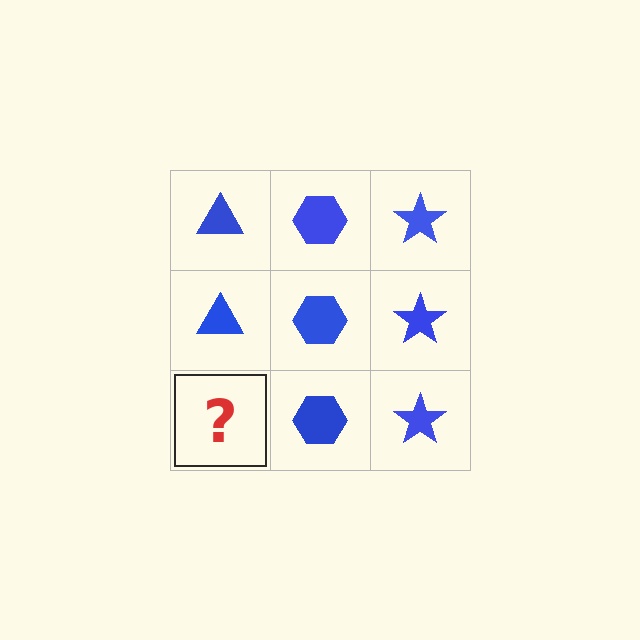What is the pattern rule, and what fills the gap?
The rule is that each column has a consistent shape. The gap should be filled with a blue triangle.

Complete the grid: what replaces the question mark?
The question mark should be replaced with a blue triangle.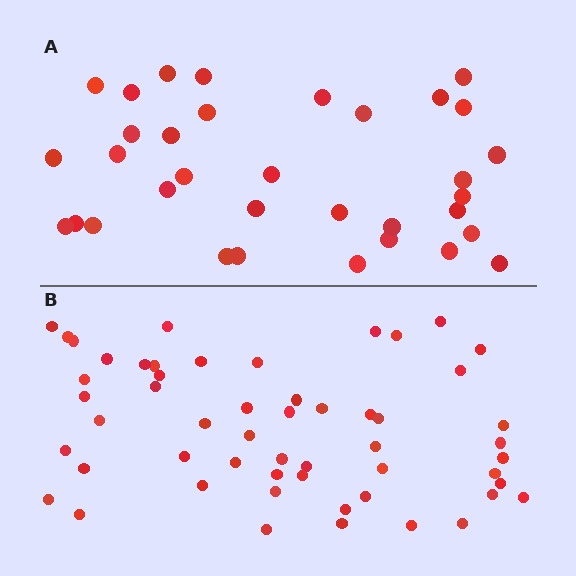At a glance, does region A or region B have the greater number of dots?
Region B (the bottom region) has more dots.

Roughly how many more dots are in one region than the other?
Region B has approximately 20 more dots than region A.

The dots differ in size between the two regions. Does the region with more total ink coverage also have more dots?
No. Region A has more total ink coverage because its dots are larger, but region B actually contains more individual dots. Total area can be misleading — the number of items is what matters here.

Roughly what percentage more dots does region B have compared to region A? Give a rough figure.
About 60% more.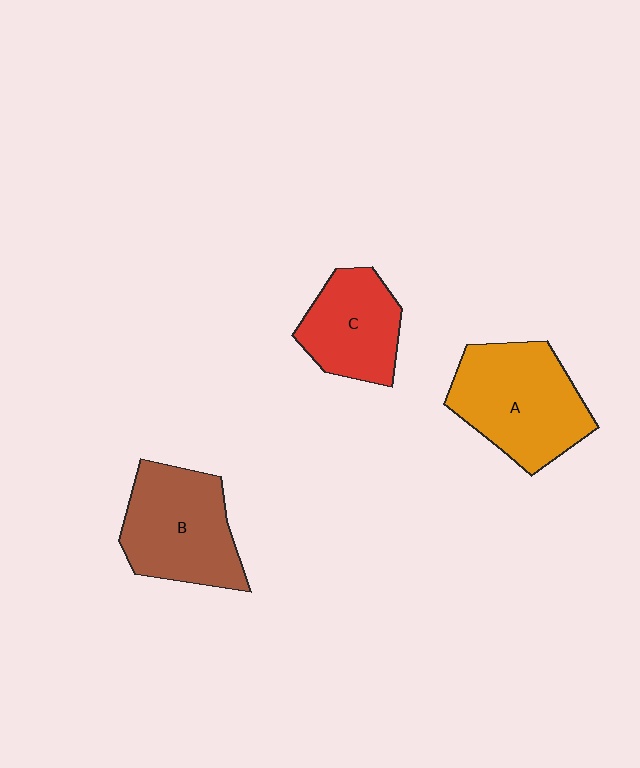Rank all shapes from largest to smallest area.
From largest to smallest: A (orange), B (brown), C (red).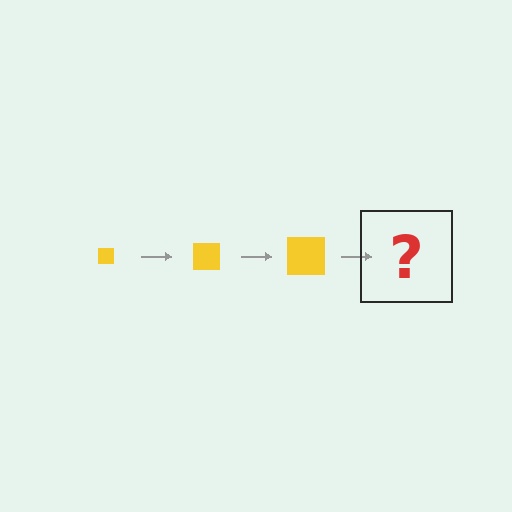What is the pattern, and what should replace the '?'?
The pattern is that the square gets progressively larger each step. The '?' should be a yellow square, larger than the previous one.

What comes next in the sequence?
The next element should be a yellow square, larger than the previous one.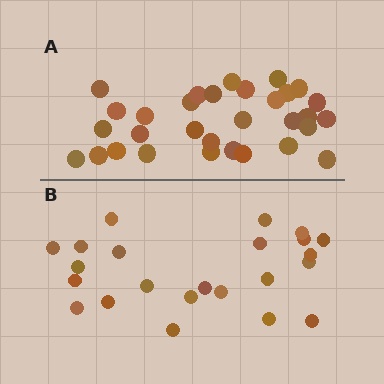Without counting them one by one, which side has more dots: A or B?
Region A (the top region) has more dots.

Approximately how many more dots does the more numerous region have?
Region A has roughly 8 or so more dots than region B.